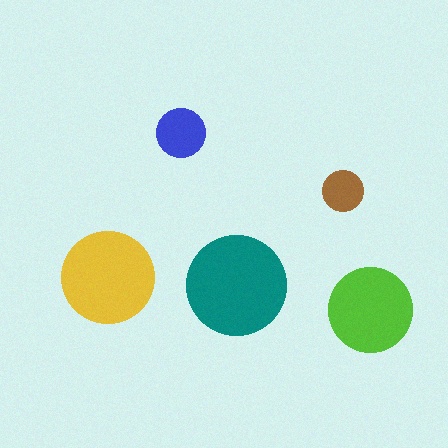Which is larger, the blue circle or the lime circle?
The lime one.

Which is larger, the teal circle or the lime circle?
The teal one.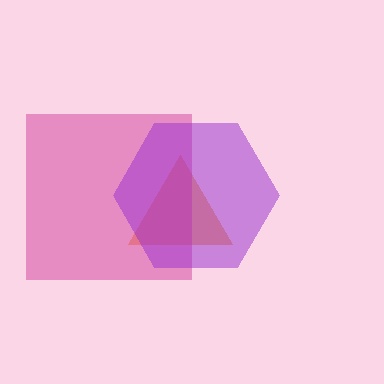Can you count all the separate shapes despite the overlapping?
Yes, there are 3 separate shapes.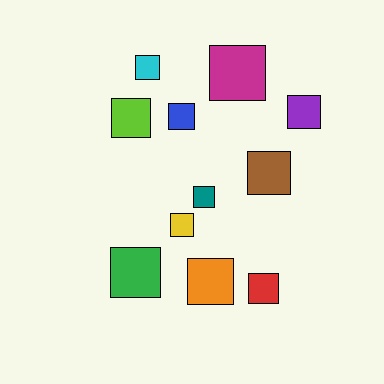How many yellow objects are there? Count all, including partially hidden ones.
There is 1 yellow object.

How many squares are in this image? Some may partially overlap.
There are 11 squares.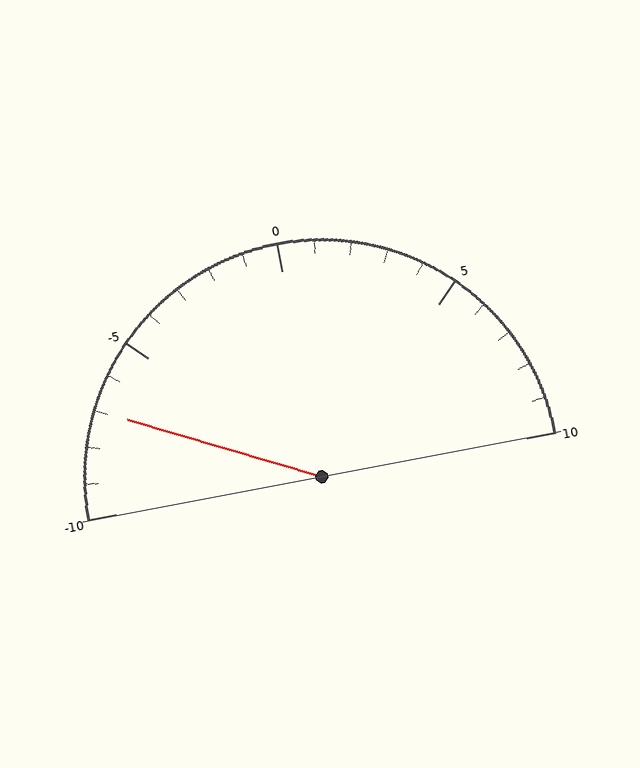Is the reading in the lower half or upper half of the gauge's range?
The reading is in the lower half of the range (-10 to 10).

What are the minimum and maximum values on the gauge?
The gauge ranges from -10 to 10.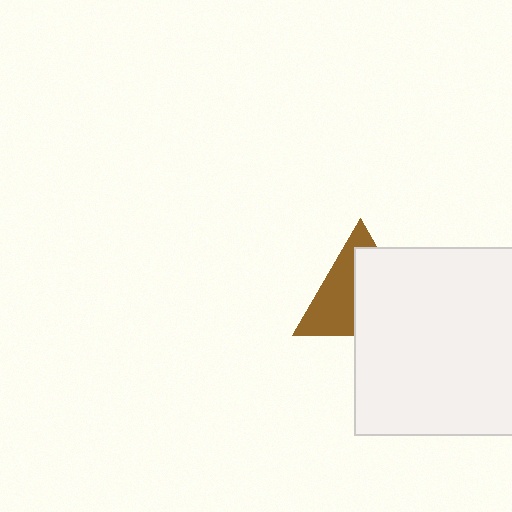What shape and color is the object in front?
The object in front is a white square.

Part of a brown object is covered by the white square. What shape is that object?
It is a triangle.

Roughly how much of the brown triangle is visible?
About half of it is visible (roughly 46%).